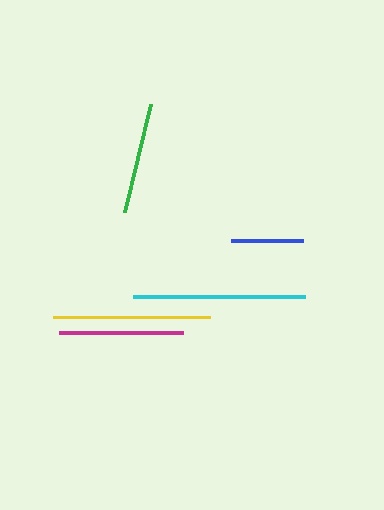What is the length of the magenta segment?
The magenta segment is approximately 124 pixels long.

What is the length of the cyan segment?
The cyan segment is approximately 172 pixels long.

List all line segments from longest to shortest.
From longest to shortest: cyan, yellow, magenta, green, blue.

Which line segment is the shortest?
The blue line is the shortest at approximately 72 pixels.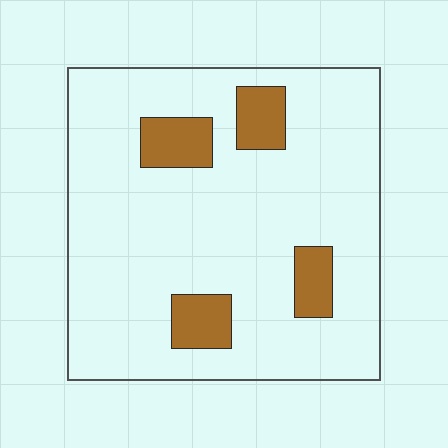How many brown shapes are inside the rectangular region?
4.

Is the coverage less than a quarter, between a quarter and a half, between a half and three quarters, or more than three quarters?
Less than a quarter.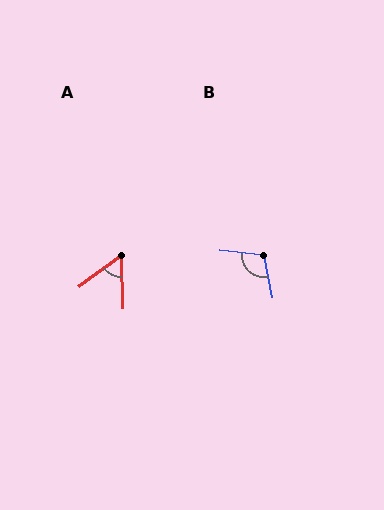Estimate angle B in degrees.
Approximately 108 degrees.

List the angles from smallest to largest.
A (55°), B (108°).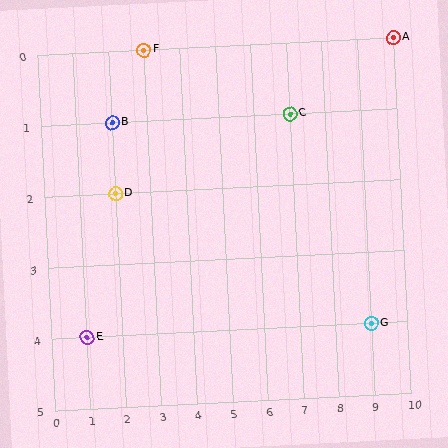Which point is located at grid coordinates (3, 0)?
Point F is at (3, 0).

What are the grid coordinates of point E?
Point E is at grid coordinates (1, 4).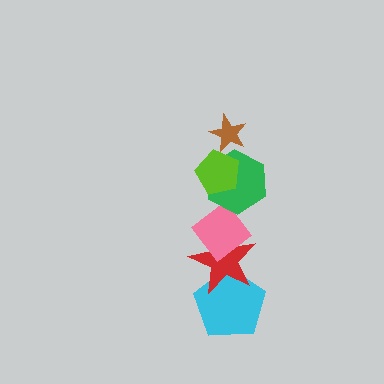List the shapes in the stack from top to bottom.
From top to bottom: the brown star, the lime pentagon, the green hexagon, the pink diamond, the red star, the cyan pentagon.